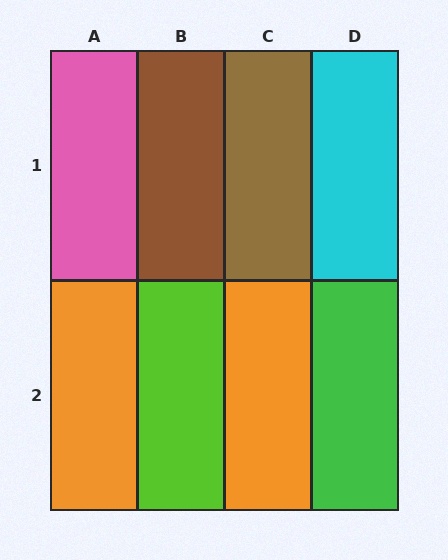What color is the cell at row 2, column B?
Lime.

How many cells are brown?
2 cells are brown.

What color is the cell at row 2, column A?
Orange.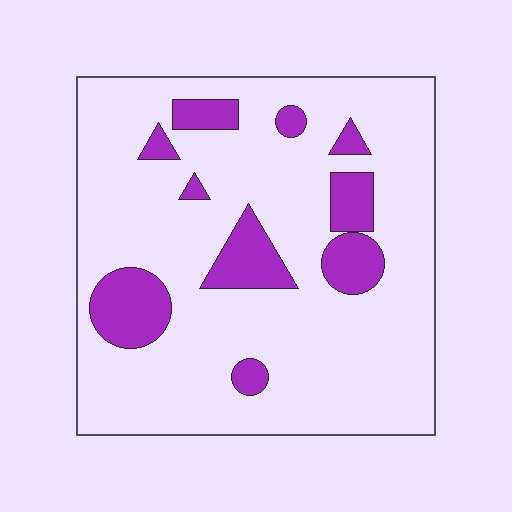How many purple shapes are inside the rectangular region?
10.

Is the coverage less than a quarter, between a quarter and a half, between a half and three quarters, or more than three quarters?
Less than a quarter.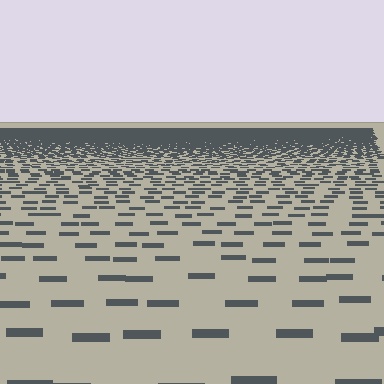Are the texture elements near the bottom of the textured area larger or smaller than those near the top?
Larger. Near the bottom, elements are closer to the viewer and appear at a bigger on-screen size.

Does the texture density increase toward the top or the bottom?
Density increases toward the top.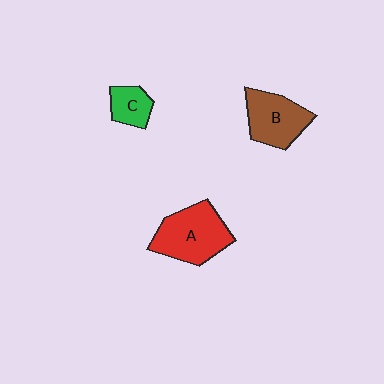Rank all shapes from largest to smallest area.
From largest to smallest: A (red), B (brown), C (green).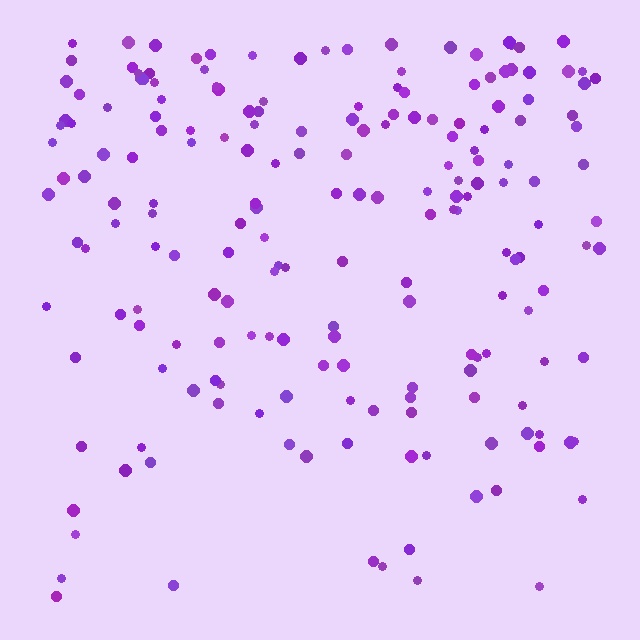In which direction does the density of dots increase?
From bottom to top, with the top side densest.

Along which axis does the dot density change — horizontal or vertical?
Vertical.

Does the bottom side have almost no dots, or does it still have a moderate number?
Still a moderate number, just noticeably fewer than the top.